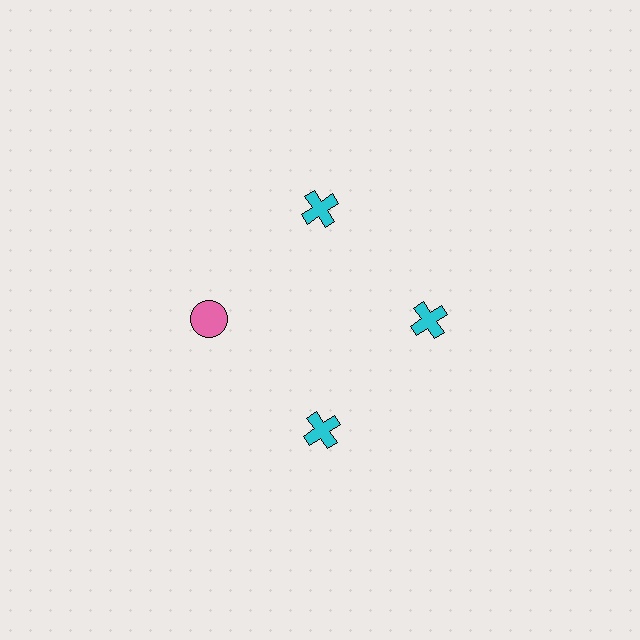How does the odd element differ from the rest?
It differs in both color (pink instead of cyan) and shape (circle instead of cross).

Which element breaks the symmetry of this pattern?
The pink circle at roughly the 9 o'clock position breaks the symmetry. All other shapes are cyan crosses.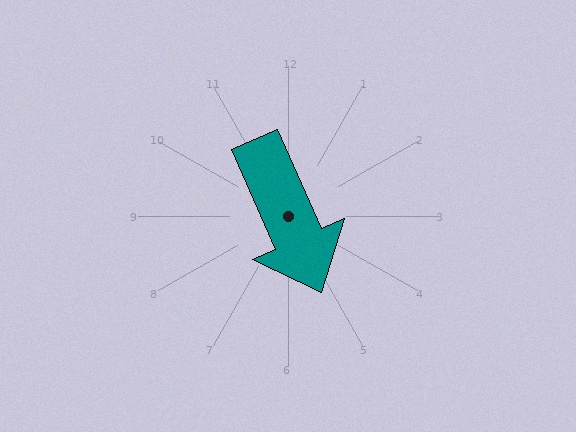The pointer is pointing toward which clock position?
Roughly 5 o'clock.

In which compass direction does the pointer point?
Southeast.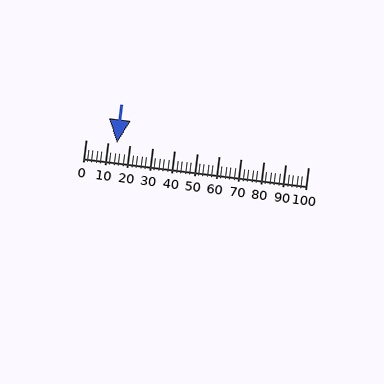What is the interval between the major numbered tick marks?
The major tick marks are spaced 10 units apart.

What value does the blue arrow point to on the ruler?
The blue arrow points to approximately 14.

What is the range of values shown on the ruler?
The ruler shows values from 0 to 100.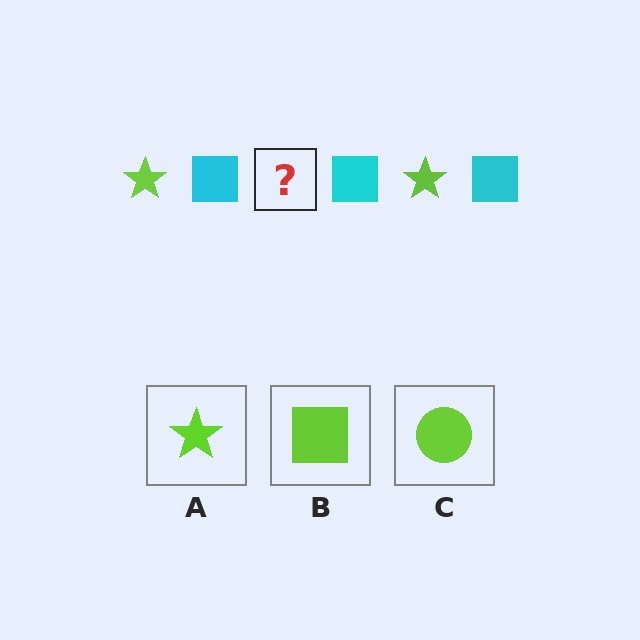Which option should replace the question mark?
Option A.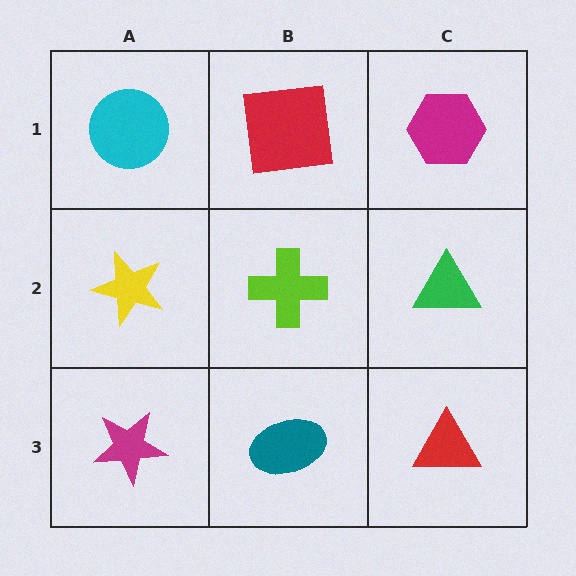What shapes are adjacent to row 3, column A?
A yellow star (row 2, column A), a teal ellipse (row 3, column B).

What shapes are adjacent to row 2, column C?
A magenta hexagon (row 1, column C), a red triangle (row 3, column C), a lime cross (row 2, column B).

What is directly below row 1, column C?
A green triangle.